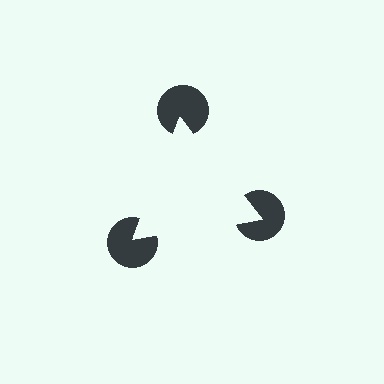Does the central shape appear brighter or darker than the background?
It typically appears slightly brighter than the background, even though no actual brightness change is drawn.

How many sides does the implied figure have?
3 sides.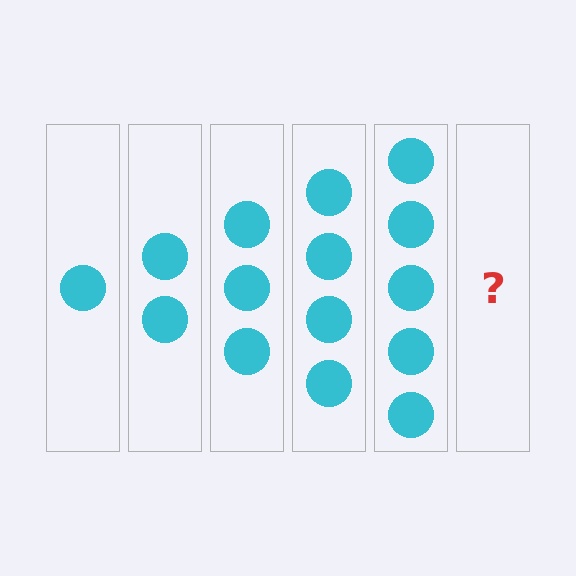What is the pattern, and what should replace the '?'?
The pattern is that each step adds one more circle. The '?' should be 6 circles.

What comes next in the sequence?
The next element should be 6 circles.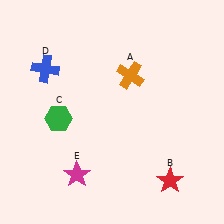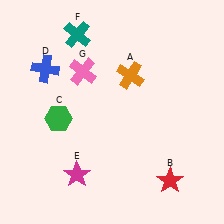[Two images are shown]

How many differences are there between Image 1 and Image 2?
There are 2 differences between the two images.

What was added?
A teal cross (F), a pink cross (G) were added in Image 2.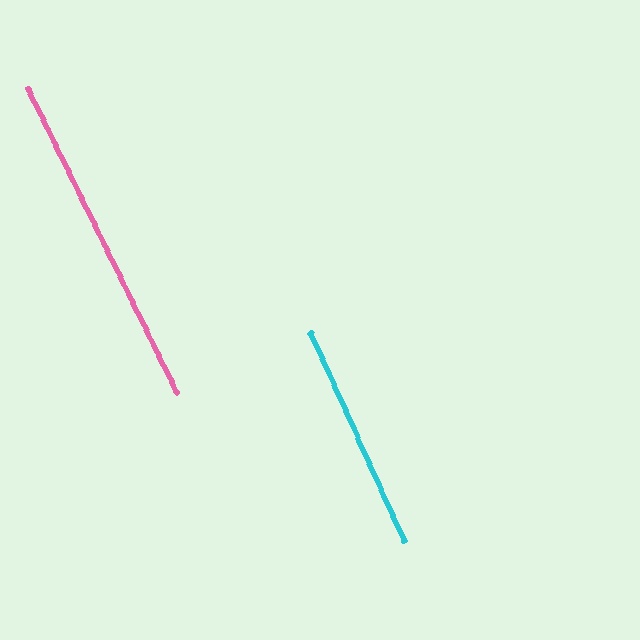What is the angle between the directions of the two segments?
Approximately 2 degrees.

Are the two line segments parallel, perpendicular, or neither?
Parallel — their directions differ by only 2.0°.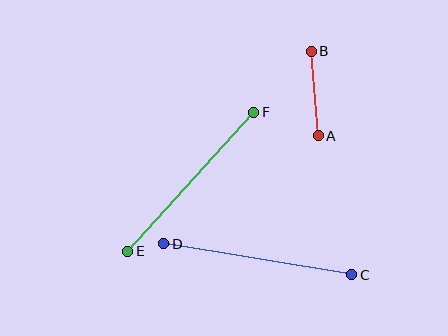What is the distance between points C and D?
The distance is approximately 190 pixels.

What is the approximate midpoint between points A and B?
The midpoint is at approximately (315, 93) pixels.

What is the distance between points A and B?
The distance is approximately 85 pixels.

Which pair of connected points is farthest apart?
Points C and D are farthest apart.